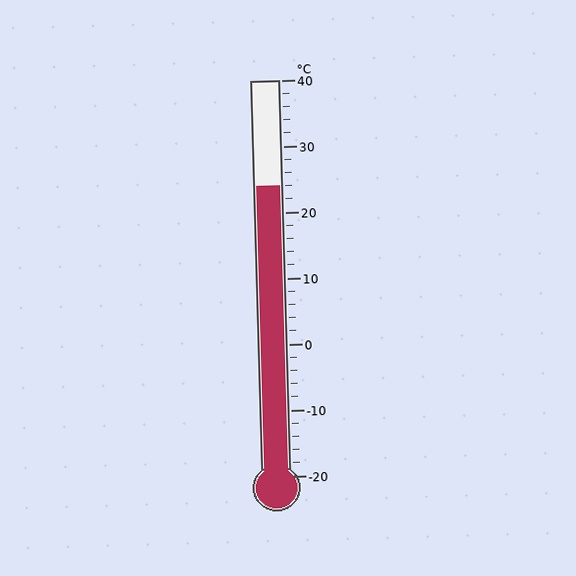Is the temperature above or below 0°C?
The temperature is above 0°C.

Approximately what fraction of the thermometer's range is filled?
The thermometer is filled to approximately 75% of its range.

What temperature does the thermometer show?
The thermometer shows approximately 24°C.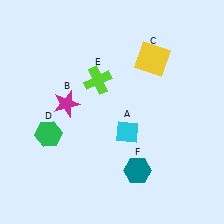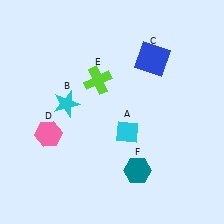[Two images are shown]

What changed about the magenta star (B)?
In Image 1, B is magenta. In Image 2, it changed to cyan.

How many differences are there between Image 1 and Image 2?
There are 3 differences between the two images.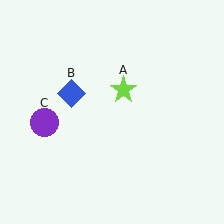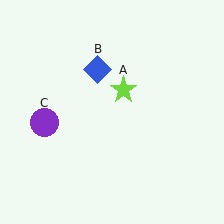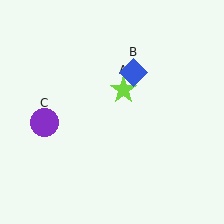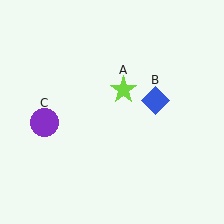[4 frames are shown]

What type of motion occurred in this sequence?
The blue diamond (object B) rotated clockwise around the center of the scene.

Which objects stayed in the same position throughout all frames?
Lime star (object A) and purple circle (object C) remained stationary.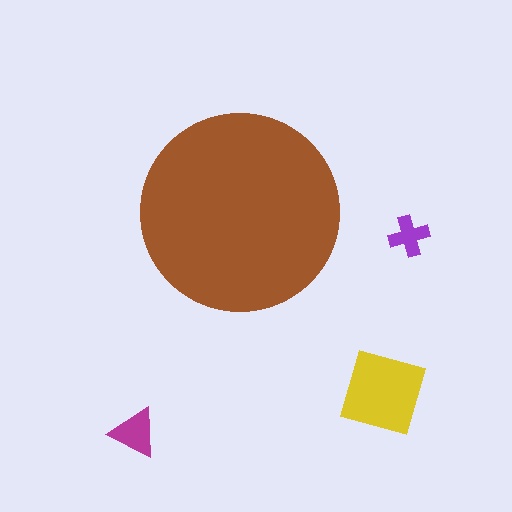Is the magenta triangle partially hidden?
No, the magenta triangle is fully visible.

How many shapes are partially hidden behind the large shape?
0 shapes are partially hidden.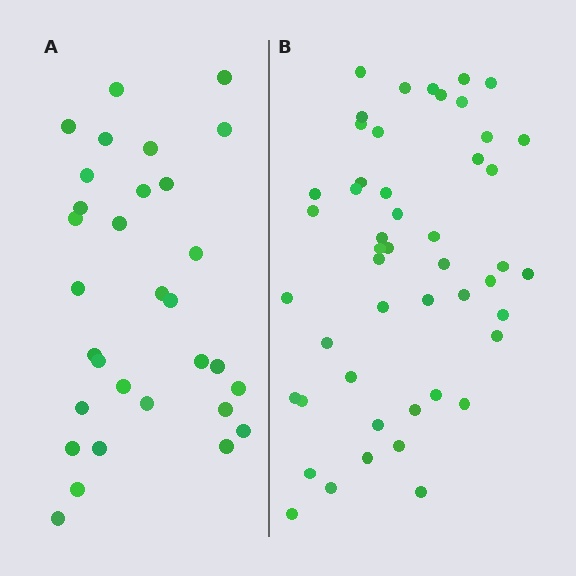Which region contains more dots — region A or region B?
Region B (the right region) has more dots.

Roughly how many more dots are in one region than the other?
Region B has approximately 20 more dots than region A.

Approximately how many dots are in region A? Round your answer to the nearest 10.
About 30 dots. (The exact count is 31, which rounds to 30.)